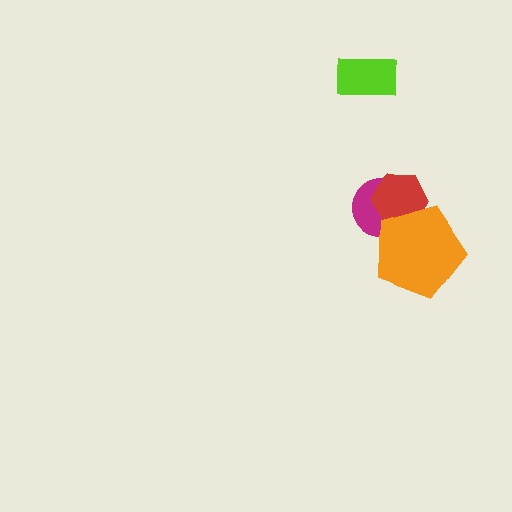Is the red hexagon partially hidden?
Yes, it is partially covered by another shape.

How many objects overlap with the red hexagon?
2 objects overlap with the red hexagon.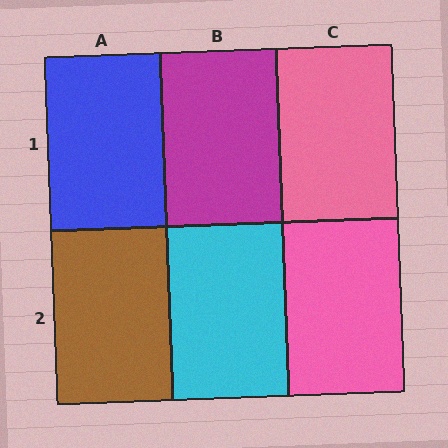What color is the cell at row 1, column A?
Blue.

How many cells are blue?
1 cell is blue.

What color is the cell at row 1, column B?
Magenta.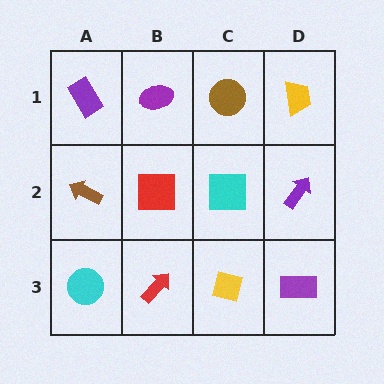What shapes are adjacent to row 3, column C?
A cyan square (row 2, column C), a red arrow (row 3, column B), a purple rectangle (row 3, column D).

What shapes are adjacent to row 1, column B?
A red square (row 2, column B), a purple rectangle (row 1, column A), a brown circle (row 1, column C).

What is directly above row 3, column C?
A cyan square.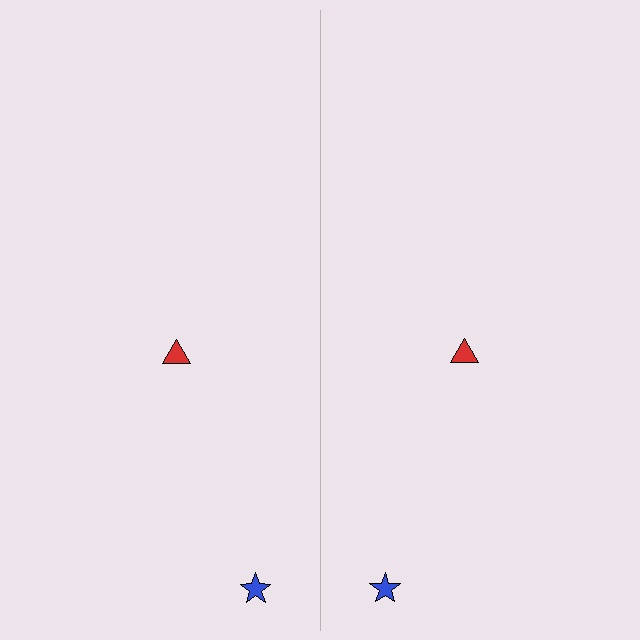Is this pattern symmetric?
Yes, this pattern has bilateral (reflection) symmetry.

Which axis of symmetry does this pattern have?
The pattern has a vertical axis of symmetry running through the center of the image.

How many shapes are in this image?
There are 4 shapes in this image.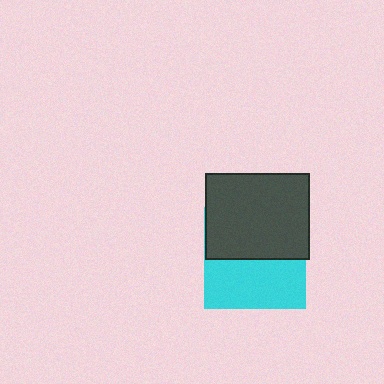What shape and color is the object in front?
The object in front is a dark gray rectangle.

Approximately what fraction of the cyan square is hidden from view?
Roughly 50% of the cyan square is hidden behind the dark gray rectangle.